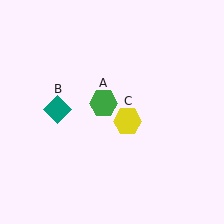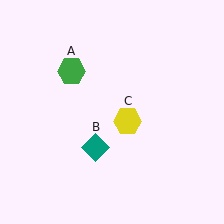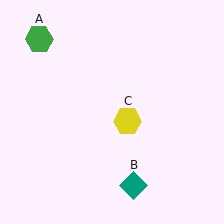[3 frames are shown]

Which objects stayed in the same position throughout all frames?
Yellow hexagon (object C) remained stationary.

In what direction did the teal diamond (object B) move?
The teal diamond (object B) moved down and to the right.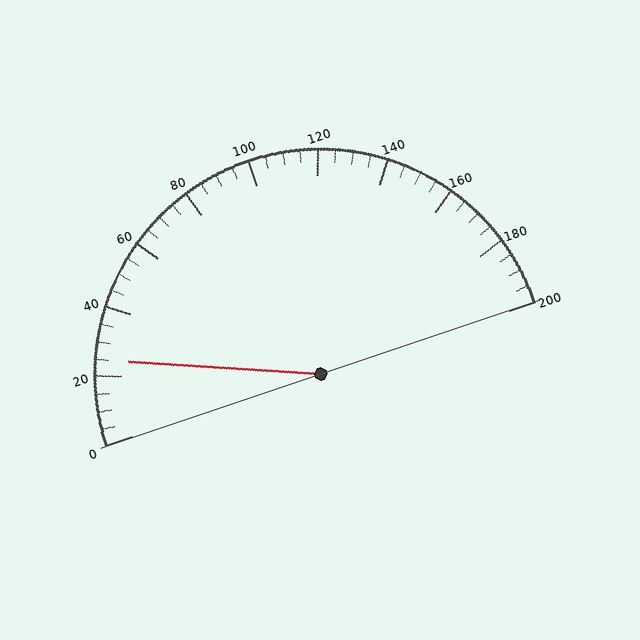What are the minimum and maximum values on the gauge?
The gauge ranges from 0 to 200.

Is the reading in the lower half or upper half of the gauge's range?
The reading is in the lower half of the range (0 to 200).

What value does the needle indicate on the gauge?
The needle indicates approximately 25.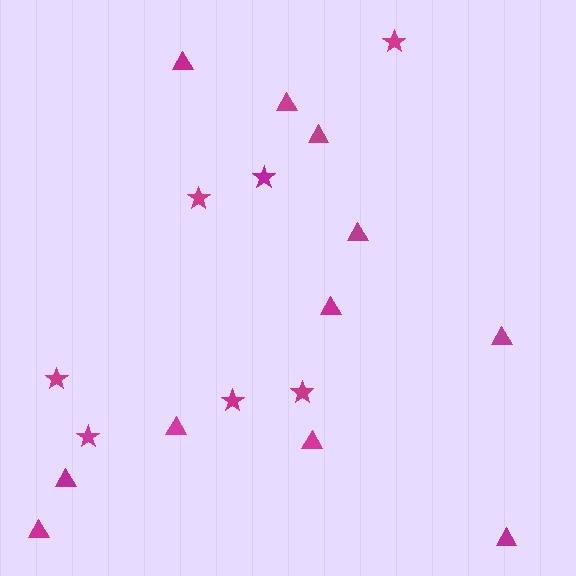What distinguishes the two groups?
There are 2 groups: one group of triangles (11) and one group of stars (7).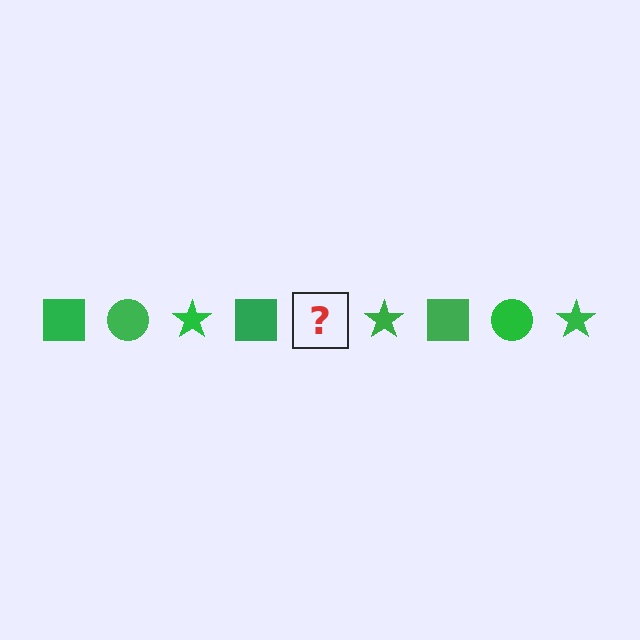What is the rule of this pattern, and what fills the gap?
The rule is that the pattern cycles through square, circle, star shapes in green. The gap should be filled with a green circle.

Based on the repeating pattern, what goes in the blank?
The blank should be a green circle.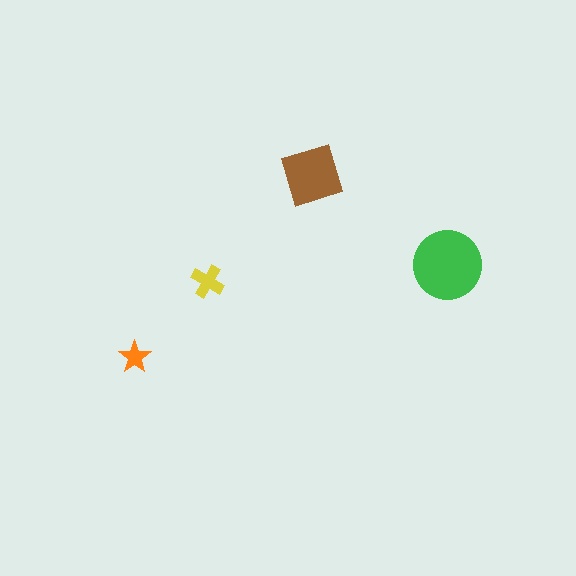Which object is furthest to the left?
The orange star is leftmost.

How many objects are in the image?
There are 4 objects in the image.